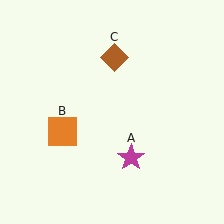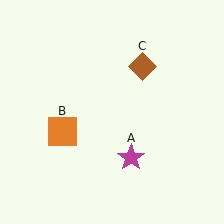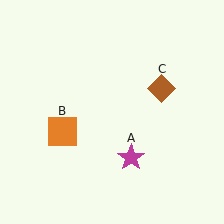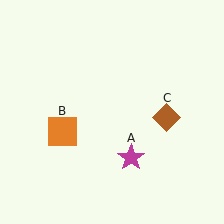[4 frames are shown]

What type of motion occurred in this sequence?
The brown diamond (object C) rotated clockwise around the center of the scene.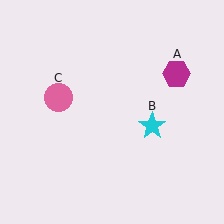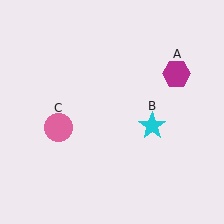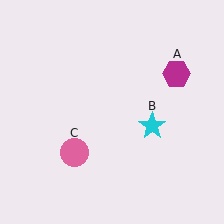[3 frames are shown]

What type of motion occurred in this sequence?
The pink circle (object C) rotated counterclockwise around the center of the scene.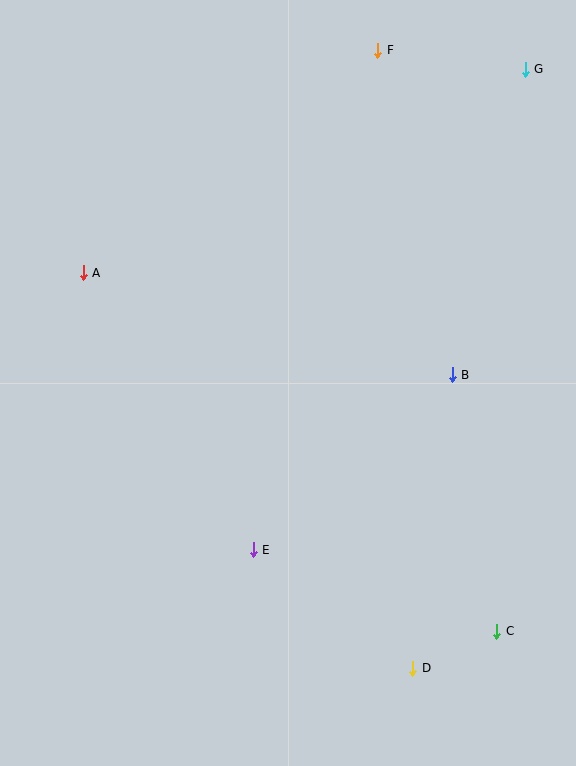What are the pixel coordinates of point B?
Point B is at (452, 375).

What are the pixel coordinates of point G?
Point G is at (525, 69).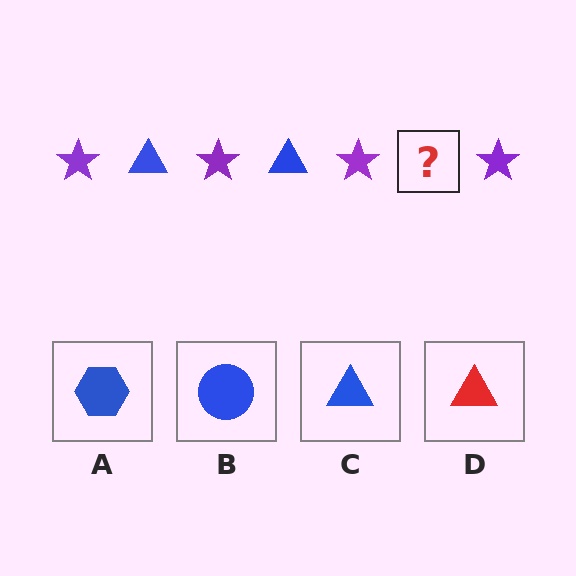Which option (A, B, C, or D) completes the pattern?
C.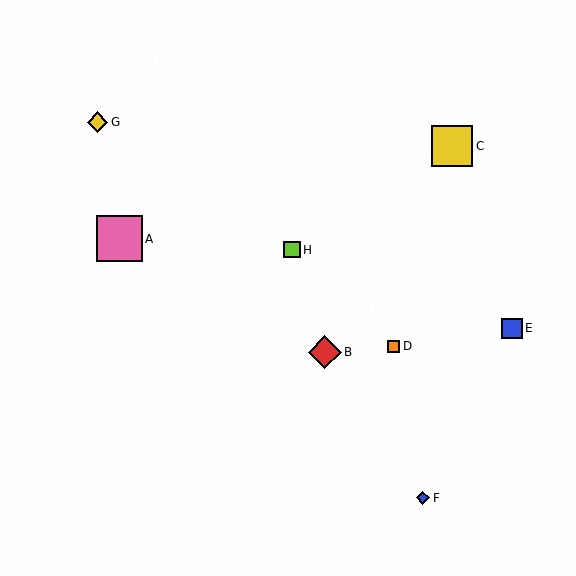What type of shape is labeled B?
Shape B is a red diamond.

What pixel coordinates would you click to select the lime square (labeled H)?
Click at (292, 250) to select the lime square H.